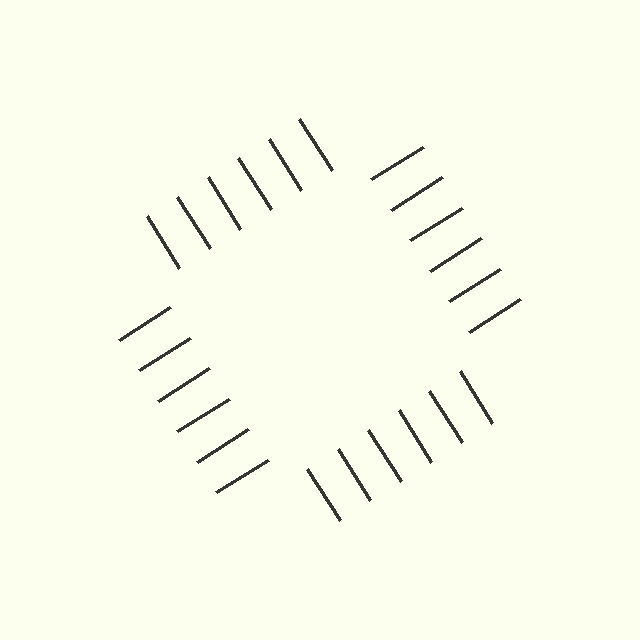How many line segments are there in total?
24 — 6 along each of the 4 edges.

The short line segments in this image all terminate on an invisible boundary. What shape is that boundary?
An illusory square — the line segments terminate on its edges but no continuous stroke is drawn.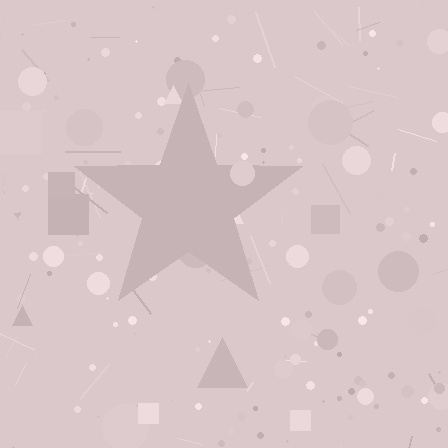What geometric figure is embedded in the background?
A star is embedded in the background.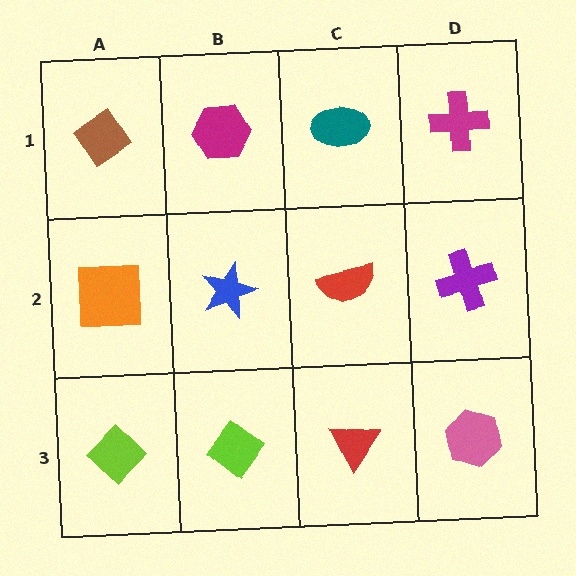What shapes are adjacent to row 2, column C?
A teal ellipse (row 1, column C), a red triangle (row 3, column C), a blue star (row 2, column B), a purple cross (row 2, column D).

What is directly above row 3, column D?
A purple cross.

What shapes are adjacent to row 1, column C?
A red semicircle (row 2, column C), a magenta hexagon (row 1, column B), a magenta cross (row 1, column D).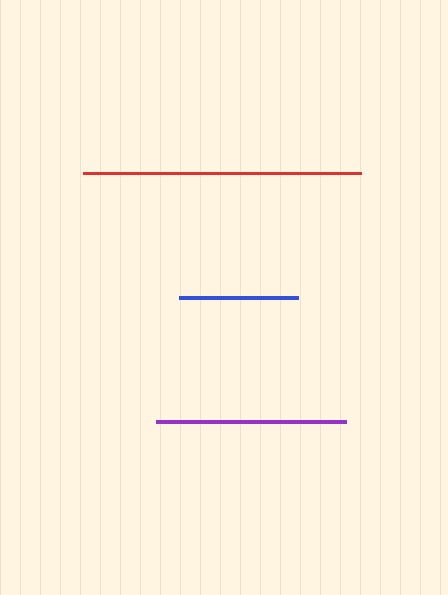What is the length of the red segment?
The red segment is approximately 278 pixels long.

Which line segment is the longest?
The red line is the longest at approximately 278 pixels.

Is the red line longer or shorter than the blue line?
The red line is longer than the blue line.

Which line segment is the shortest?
The blue line is the shortest at approximately 119 pixels.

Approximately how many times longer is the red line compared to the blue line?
The red line is approximately 2.3 times the length of the blue line.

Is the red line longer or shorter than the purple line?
The red line is longer than the purple line.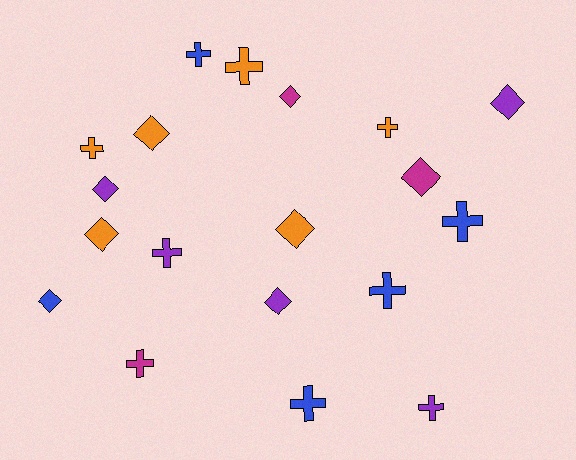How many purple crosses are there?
There are 2 purple crosses.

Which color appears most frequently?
Orange, with 6 objects.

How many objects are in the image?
There are 19 objects.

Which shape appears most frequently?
Cross, with 10 objects.